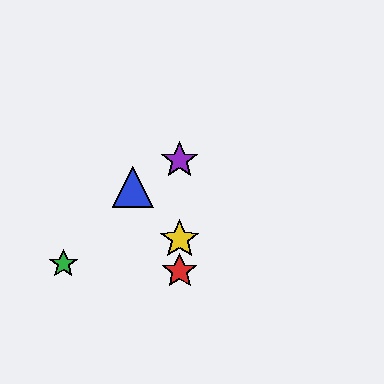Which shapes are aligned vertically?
The red star, the yellow star, the purple star are aligned vertically.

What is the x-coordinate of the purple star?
The purple star is at x≈180.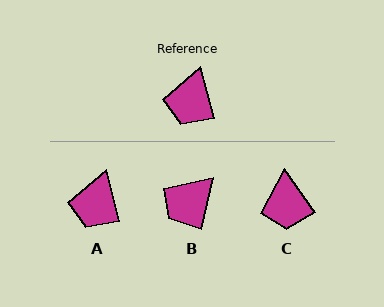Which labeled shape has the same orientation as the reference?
A.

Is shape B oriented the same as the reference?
No, it is off by about 28 degrees.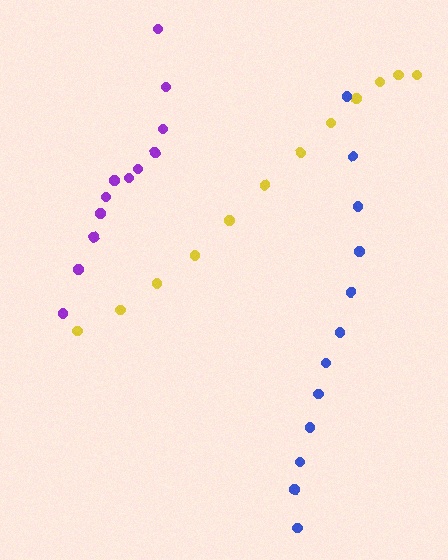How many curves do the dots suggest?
There are 3 distinct paths.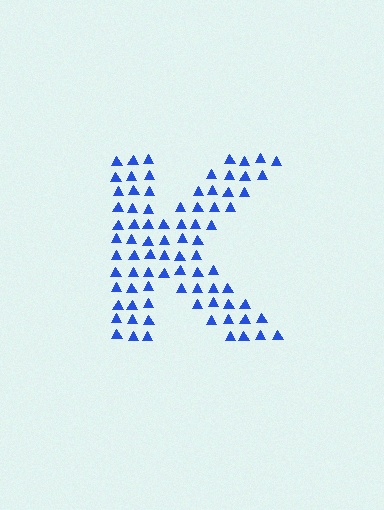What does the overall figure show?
The overall figure shows the letter K.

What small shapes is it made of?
It is made of small triangles.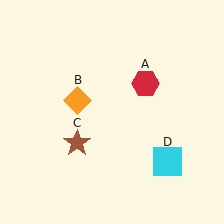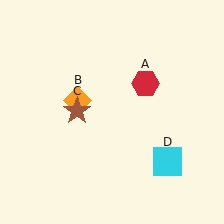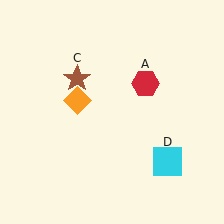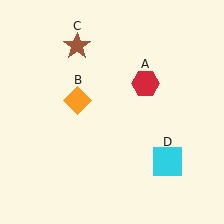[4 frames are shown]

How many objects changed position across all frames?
1 object changed position: brown star (object C).